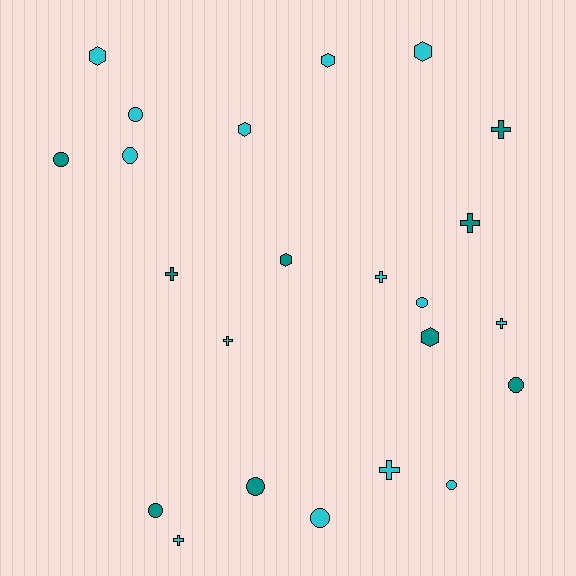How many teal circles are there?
There are 4 teal circles.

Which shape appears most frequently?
Circle, with 9 objects.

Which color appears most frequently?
Cyan, with 14 objects.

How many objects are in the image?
There are 23 objects.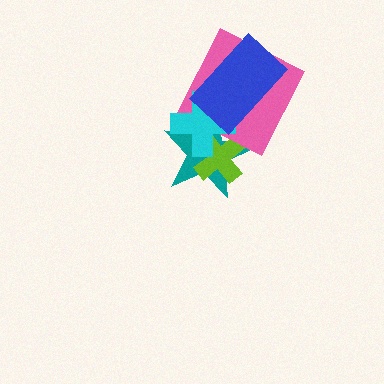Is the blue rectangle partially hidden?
No, no other shape covers it.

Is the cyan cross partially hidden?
Yes, it is partially covered by another shape.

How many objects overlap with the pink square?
3 objects overlap with the pink square.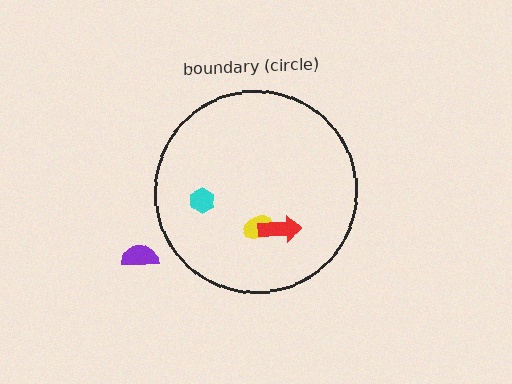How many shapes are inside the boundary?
3 inside, 1 outside.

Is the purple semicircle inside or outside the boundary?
Outside.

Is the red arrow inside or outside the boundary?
Inside.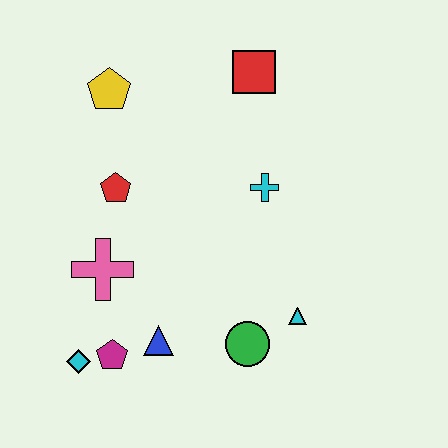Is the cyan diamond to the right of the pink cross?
No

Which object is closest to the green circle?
The cyan triangle is closest to the green circle.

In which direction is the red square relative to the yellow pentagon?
The red square is to the right of the yellow pentagon.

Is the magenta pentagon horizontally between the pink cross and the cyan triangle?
Yes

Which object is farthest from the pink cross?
The red square is farthest from the pink cross.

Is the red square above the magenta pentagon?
Yes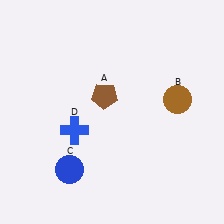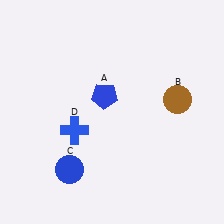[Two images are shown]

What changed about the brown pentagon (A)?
In Image 1, A is brown. In Image 2, it changed to blue.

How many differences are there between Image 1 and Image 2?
There is 1 difference between the two images.